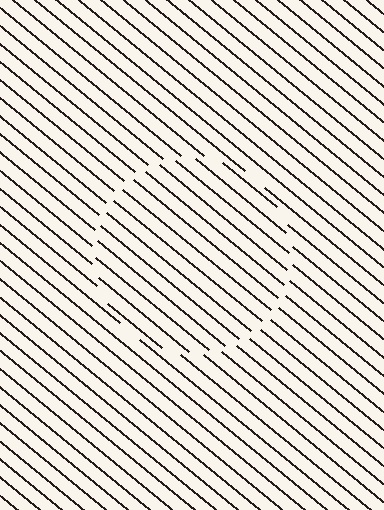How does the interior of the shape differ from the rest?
The interior of the shape contains the same grating, shifted by half a period — the contour is defined by the phase discontinuity where line-ends from the inner and outer gratings abut.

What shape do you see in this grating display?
An illusory circle. The interior of the shape contains the same grating, shifted by half a period — the contour is defined by the phase discontinuity where line-ends from the inner and outer gratings abut.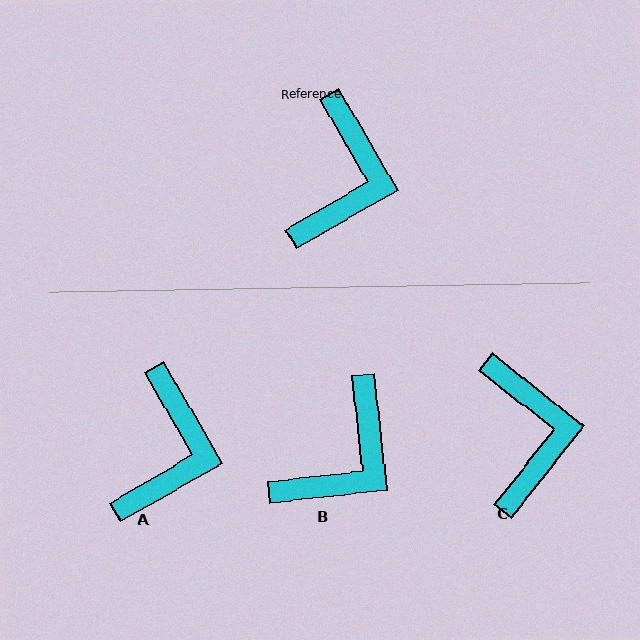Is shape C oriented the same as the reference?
No, it is off by about 22 degrees.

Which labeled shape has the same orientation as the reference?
A.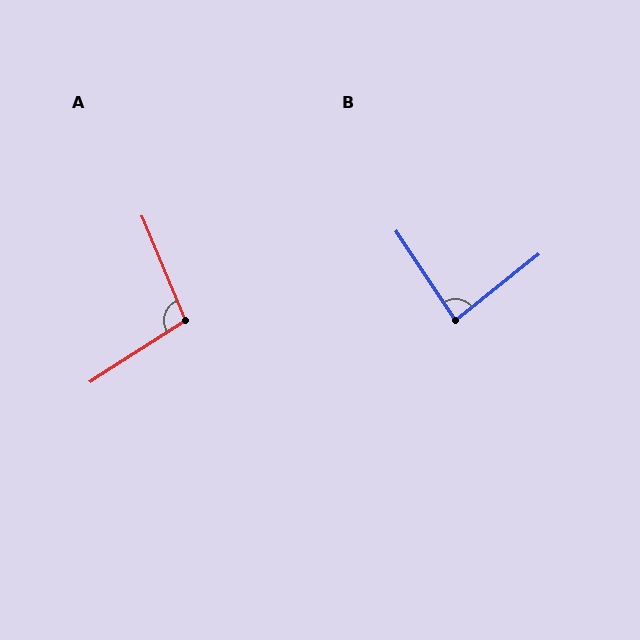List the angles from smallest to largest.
B (85°), A (100°).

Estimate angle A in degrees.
Approximately 100 degrees.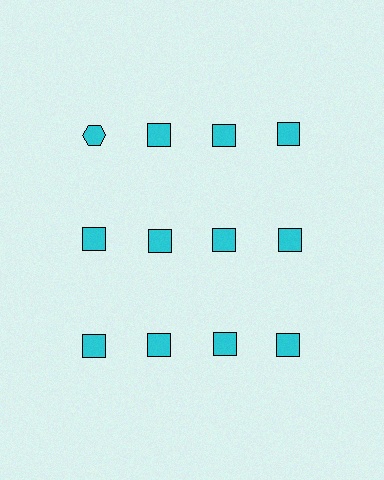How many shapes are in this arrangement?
There are 12 shapes arranged in a grid pattern.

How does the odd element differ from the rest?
It has a different shape: hexagon instead of square.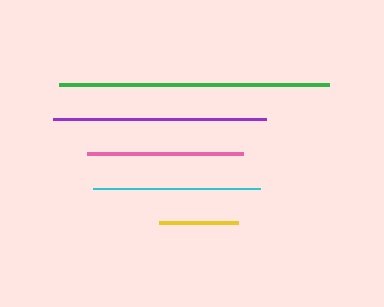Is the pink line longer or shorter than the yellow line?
The pink line is longer than the yellow line.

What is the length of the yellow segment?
The yellow segment is approximately 79 pixels long.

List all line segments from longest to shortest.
From longest to shortest: green, purple, cyan, pink, yellow.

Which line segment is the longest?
The green line is the longest at approximately 270 pixels.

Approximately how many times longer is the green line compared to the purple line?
The green line is approximately 1.3 times the length of the purple line.